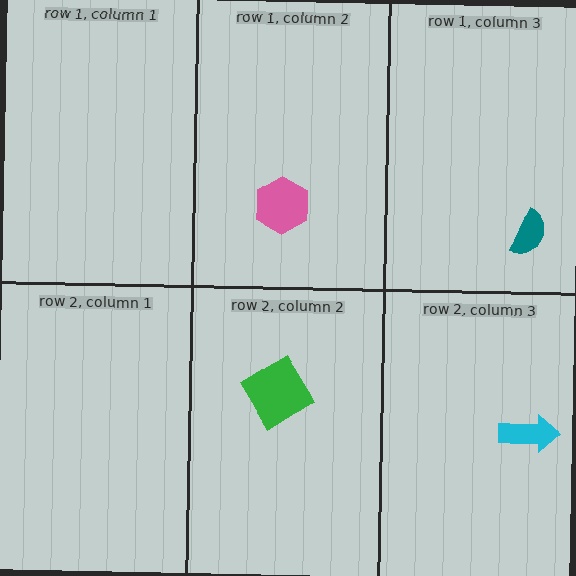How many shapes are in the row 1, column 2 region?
1.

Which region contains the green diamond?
The row 2, column 2 region.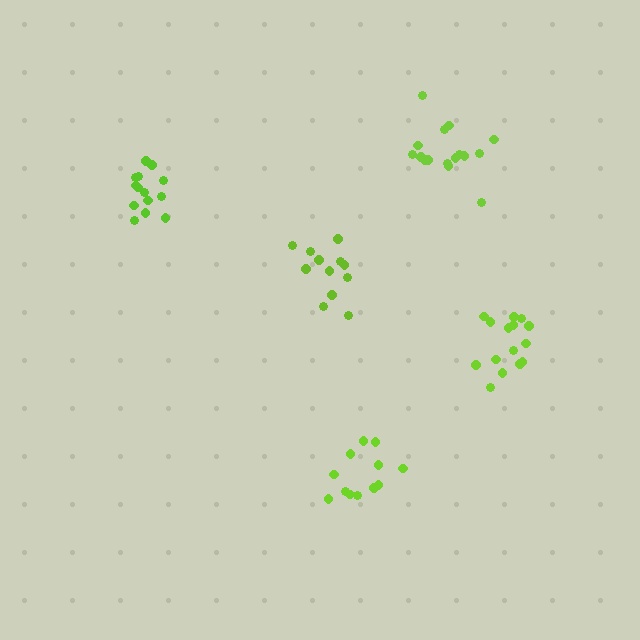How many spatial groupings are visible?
There are 5 spatial groupings.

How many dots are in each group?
Group 1: 12 dots, Group 2: 12 dots, Group 3: 14 dots, Group 4: 16 dots, Group 5: 15 dots (69 total).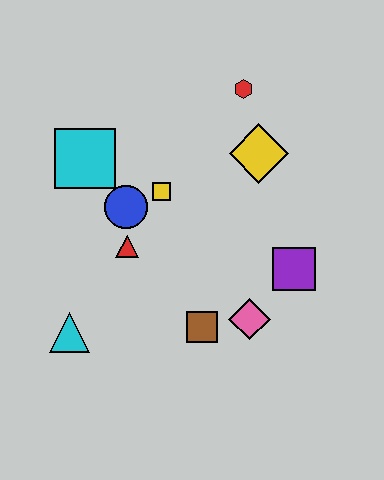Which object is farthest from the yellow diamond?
The cyan triangle is farthest from the yellow diamond.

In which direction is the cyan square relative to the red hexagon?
The cyan square is to the left of the red hexagon.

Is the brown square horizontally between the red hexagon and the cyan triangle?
Yes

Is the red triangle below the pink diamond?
No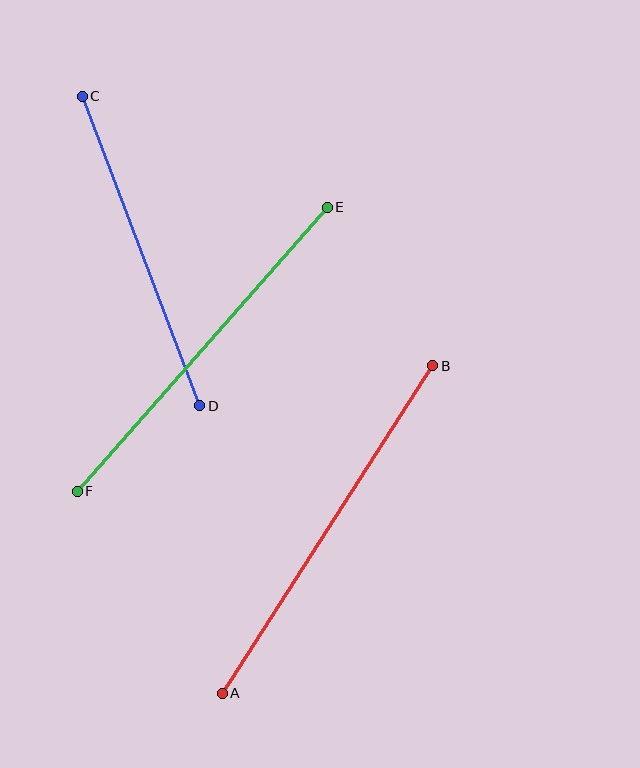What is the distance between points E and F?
The distance is approximately 378 pixels.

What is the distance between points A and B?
The distance is approximately 389 pixels.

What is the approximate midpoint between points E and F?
The midpoint is at approximately (202, 349) pixels.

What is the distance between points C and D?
The distance is approximately 331 pixels.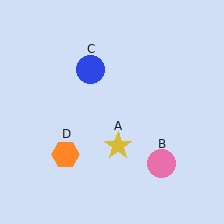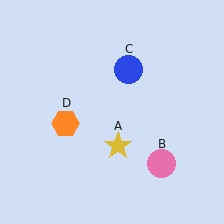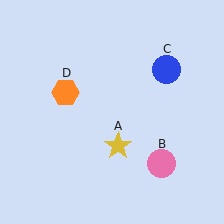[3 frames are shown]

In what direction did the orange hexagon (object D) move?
The orange hexagon (object D) moved up.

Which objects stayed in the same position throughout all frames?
Yellow star (object A) and pink circle (object B) remained stationary.